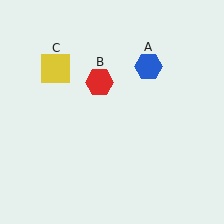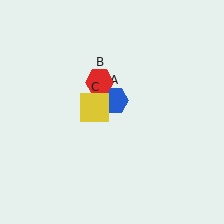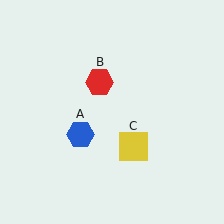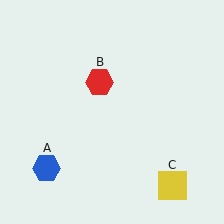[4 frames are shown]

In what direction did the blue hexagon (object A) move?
The blue hexagon (object A) moved down and to the left.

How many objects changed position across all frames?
2 objects changed position: blue hexagon (object A), yellow square (object C).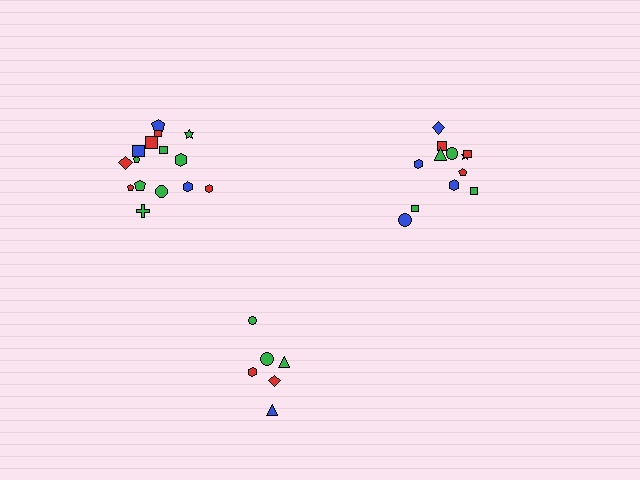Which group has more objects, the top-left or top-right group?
The top-left group.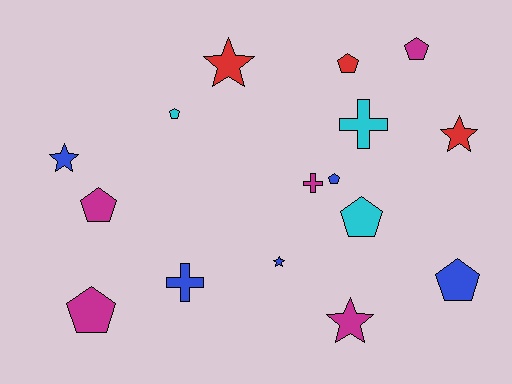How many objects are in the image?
There are 16 objects.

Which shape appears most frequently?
Pentagon, with 8 objects.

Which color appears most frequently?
Blue, with 5 objects.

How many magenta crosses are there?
There is 1 magenta cross.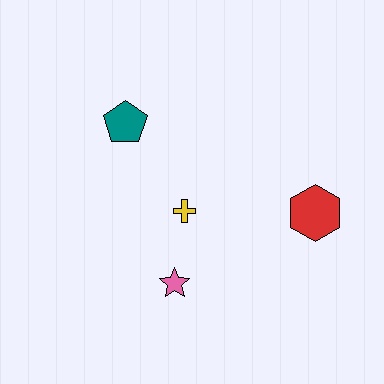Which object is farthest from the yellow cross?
The red hexagon is farthest from the yellow cross.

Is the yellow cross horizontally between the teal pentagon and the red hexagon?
Yes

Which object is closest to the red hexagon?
The yellow cross is closest to the red hexagon.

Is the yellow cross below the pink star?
No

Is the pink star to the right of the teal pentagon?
Yes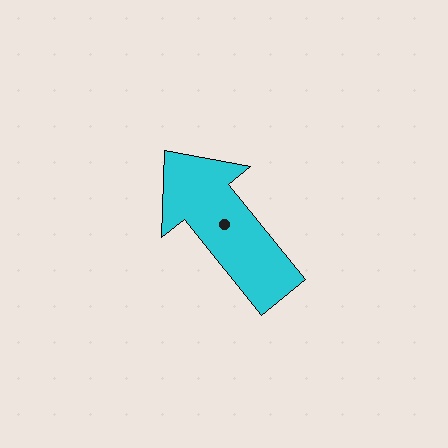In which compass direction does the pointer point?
Northwest.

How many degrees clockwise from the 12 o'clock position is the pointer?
Approximately 321 degrees.